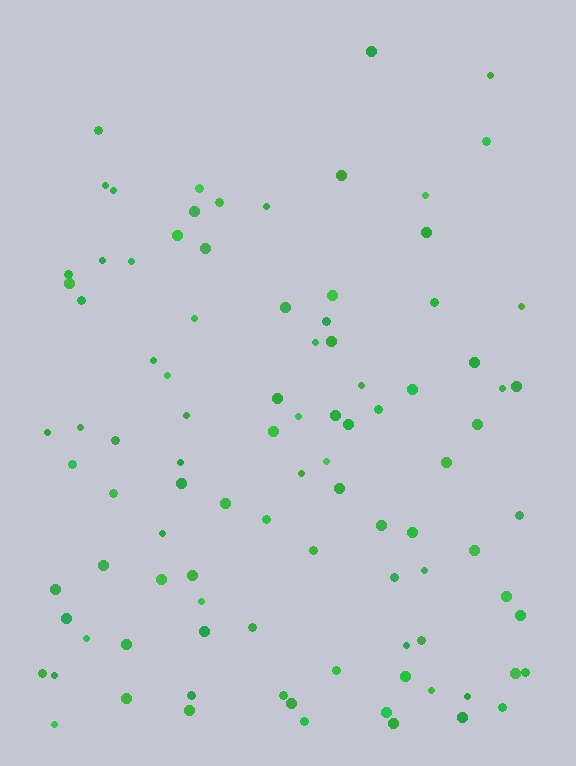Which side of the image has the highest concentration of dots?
The bottom.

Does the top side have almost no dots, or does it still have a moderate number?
Still a moderate number, just noticeably fewer than the bottom.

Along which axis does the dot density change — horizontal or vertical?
Vertical.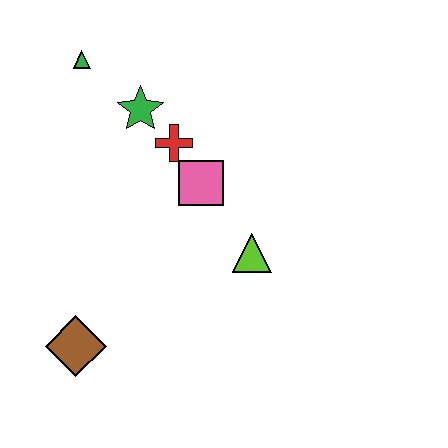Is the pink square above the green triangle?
No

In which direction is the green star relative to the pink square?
The green star is above the pink square.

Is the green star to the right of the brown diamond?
Yes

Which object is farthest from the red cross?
The brown diamond is farthest from the red cross.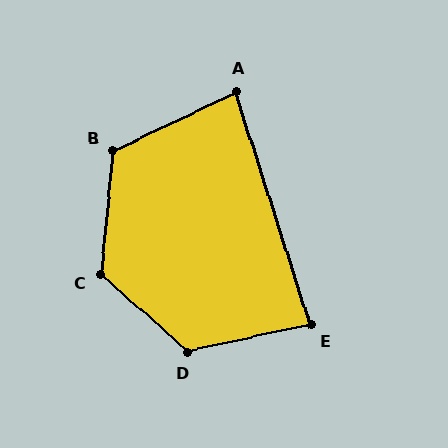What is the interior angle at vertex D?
Approximately 126 degrees (obtuse).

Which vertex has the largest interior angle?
C, at approximately 126 degrees.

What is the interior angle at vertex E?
Approximately 85 degrees (acute).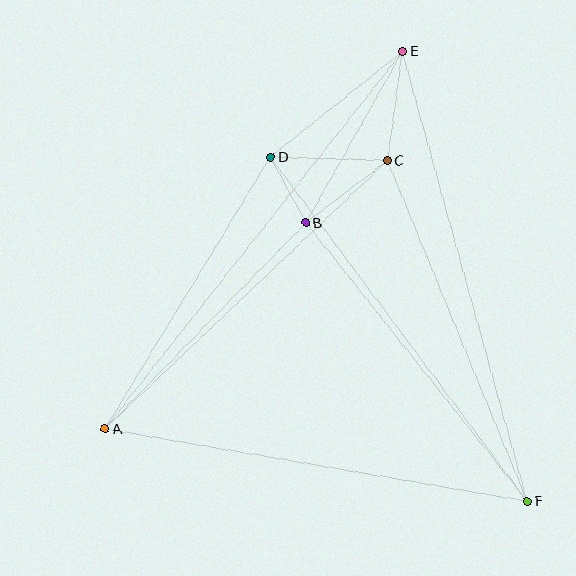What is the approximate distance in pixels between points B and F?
The distance between B and F is approximately 356 pixels.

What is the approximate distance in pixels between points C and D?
The distance between C and D is approximately 117 pixels.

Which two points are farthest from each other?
Points A and E are farthest from each other.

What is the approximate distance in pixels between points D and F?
The distance between D and F is approximately 429 pixels.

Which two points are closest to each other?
Points B and D are closest to each other.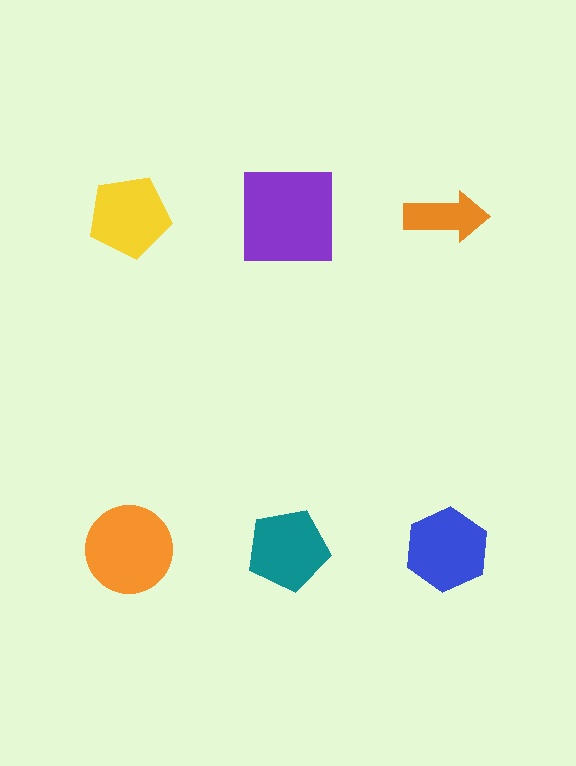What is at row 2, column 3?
A blue hexagon.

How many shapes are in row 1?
3 shapes.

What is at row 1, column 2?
A purple square.